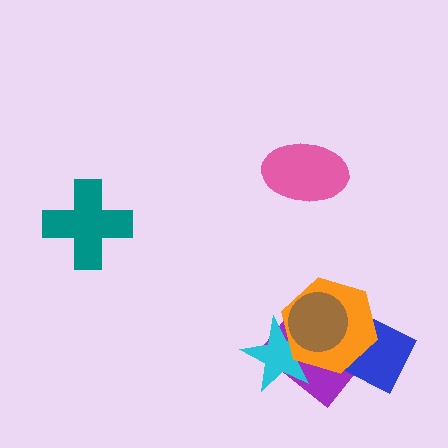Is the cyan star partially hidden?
Yes, it is partially covered by another shape.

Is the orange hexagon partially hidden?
Yes, it is partially covered by another shape.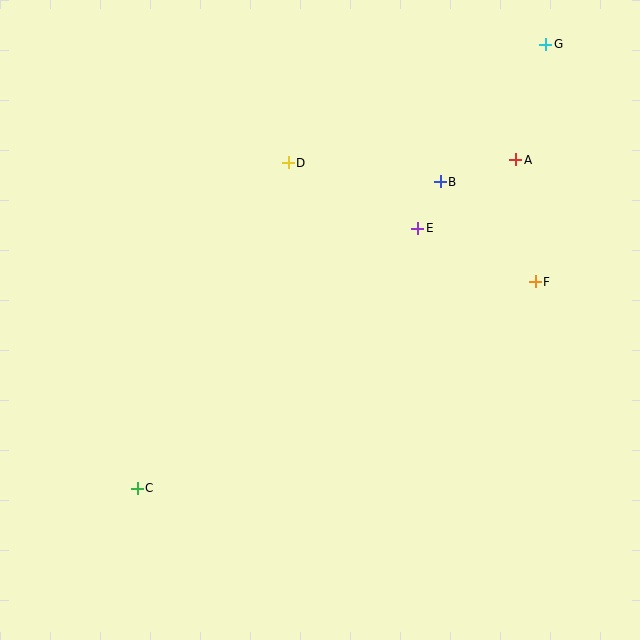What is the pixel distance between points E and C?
The distance between E and C is 383 pixels.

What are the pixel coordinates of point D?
Point D is at (288, 163).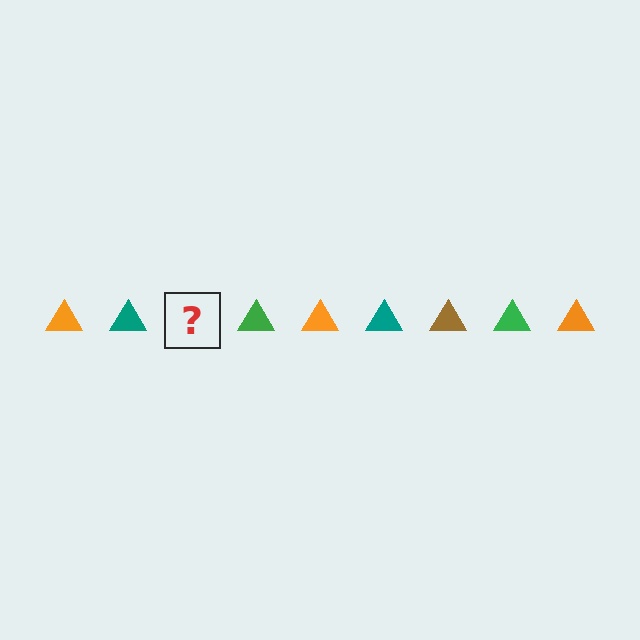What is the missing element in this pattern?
The missing element is a brown triangle.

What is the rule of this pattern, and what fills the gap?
The rule is that the pattern cycles through orange, teal, brown, green triangles. The gap should be filled with a brown triangle.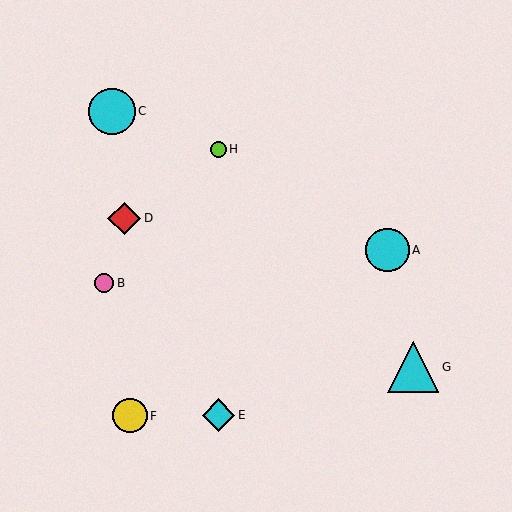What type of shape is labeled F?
Shape F is a yellow circle.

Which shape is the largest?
The cyan triangle (labeled G) is the largest.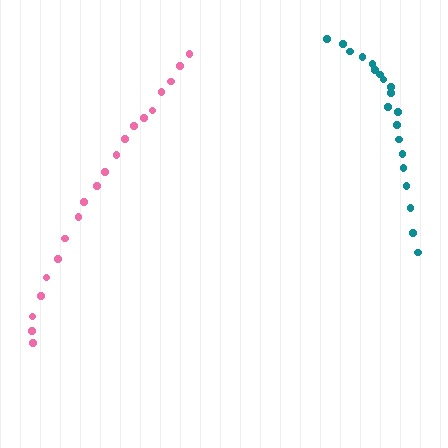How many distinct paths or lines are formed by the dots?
There are 2 distinct paths.